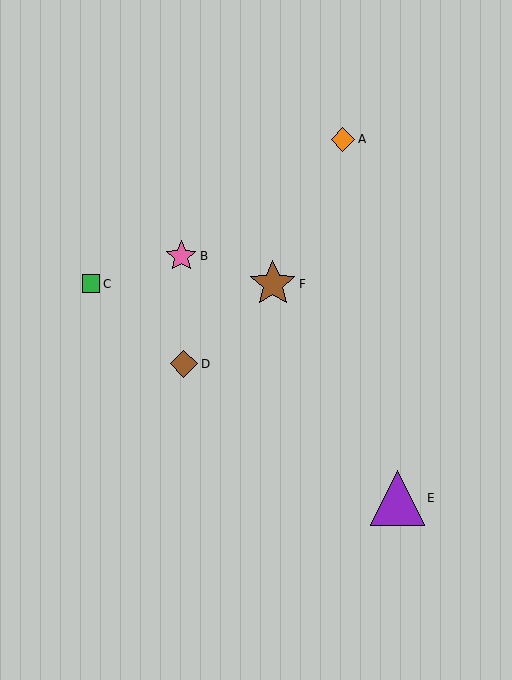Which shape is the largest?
The purple triangle (labeled E) is the largest.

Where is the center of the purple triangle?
The center of the purple triangle is at (397, 498).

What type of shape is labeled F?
Shape F is a brown star.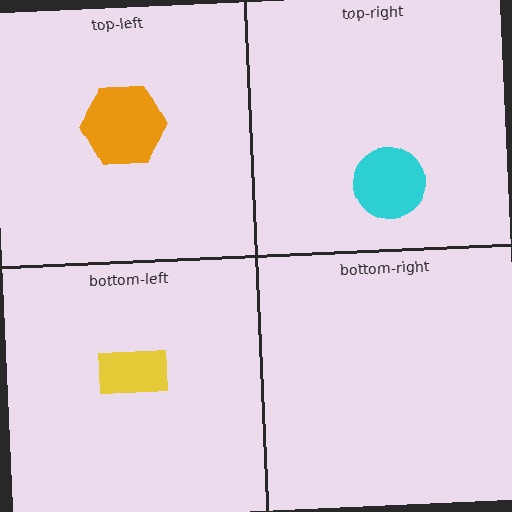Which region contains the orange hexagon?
The top-left region.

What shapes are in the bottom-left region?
The yellow rectangle.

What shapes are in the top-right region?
The cyan circle.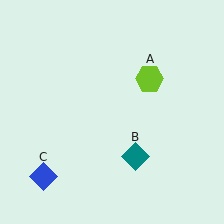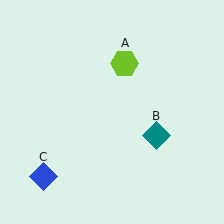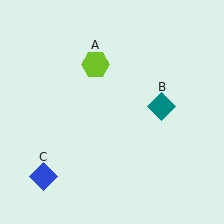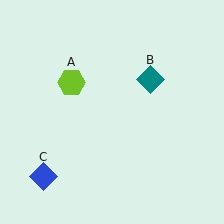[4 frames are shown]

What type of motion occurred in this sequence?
The lime hexagon (object A), teal diamond (object B) rotated counterclockwise around the center of the scene.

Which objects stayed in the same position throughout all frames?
Blue diamond (object C) remained stationary.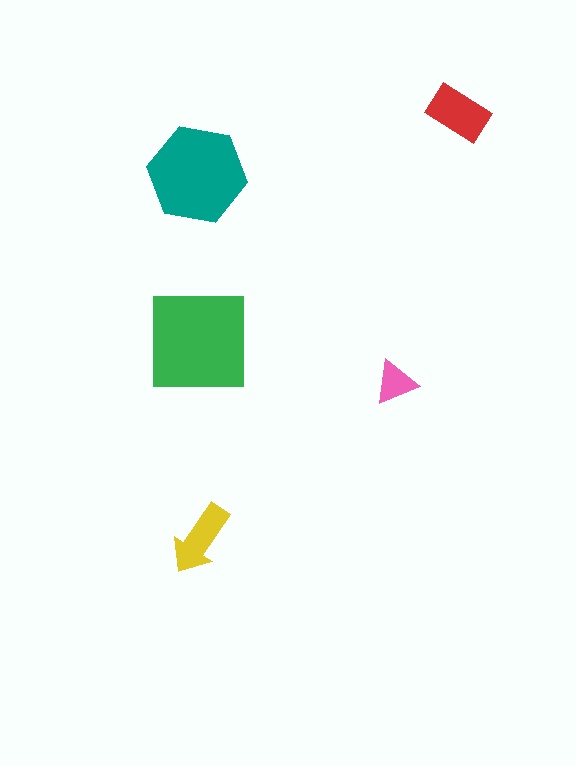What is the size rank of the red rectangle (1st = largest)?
3rd.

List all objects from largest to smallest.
The green square, the teal hexagon, the red rectangle, the yellow arrow, the pink triangle.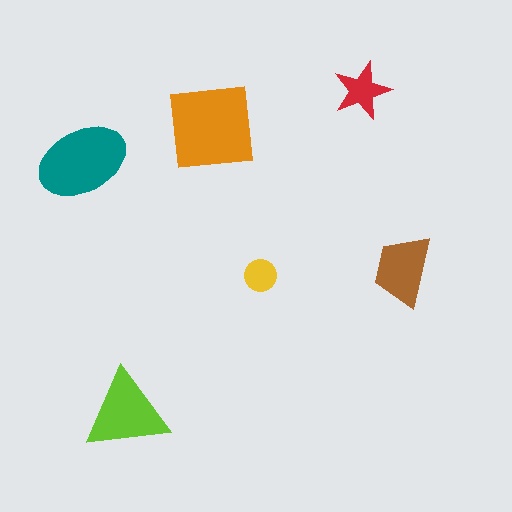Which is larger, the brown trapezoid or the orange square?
The orange square.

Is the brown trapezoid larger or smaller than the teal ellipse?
Smaller.